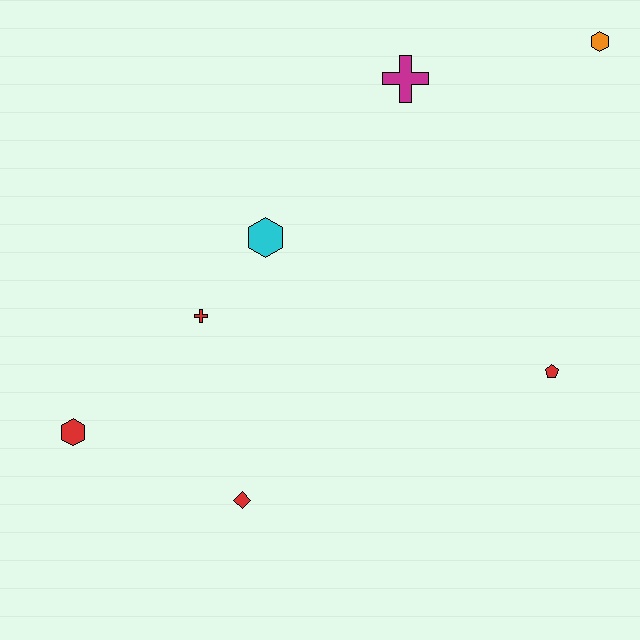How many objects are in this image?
There are 7 objects.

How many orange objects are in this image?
There is 1 orange object.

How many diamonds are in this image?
There is 1 diamond.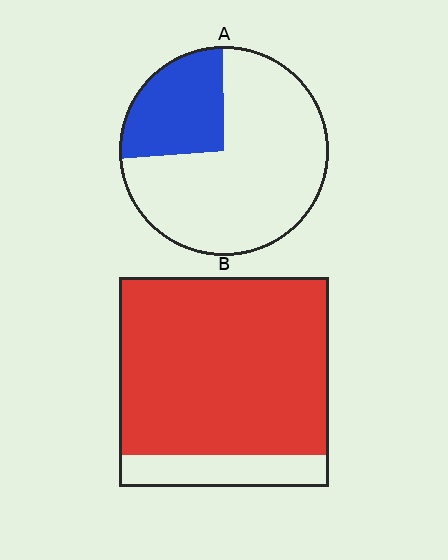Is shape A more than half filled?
No.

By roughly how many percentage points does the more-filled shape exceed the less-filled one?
By roughly 60 percentage points (B over A).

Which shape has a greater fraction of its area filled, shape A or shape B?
Shape B.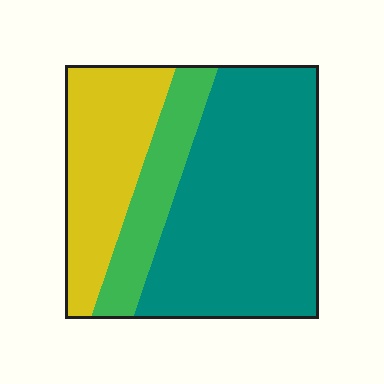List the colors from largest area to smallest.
From largest to smallest: teal, yellow, green.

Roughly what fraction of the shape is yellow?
Yellow takes up about one quarter (1/4) of the shape.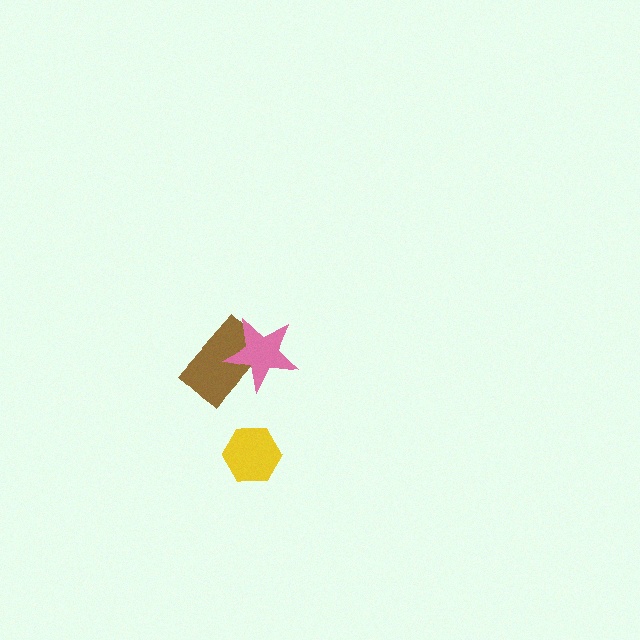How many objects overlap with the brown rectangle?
1 object overlaps with the brown rectangle.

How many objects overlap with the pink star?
1 object overlaps with the pink star.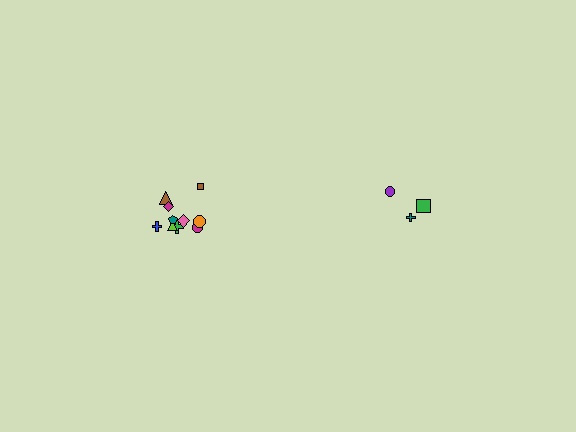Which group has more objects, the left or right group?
The left group.